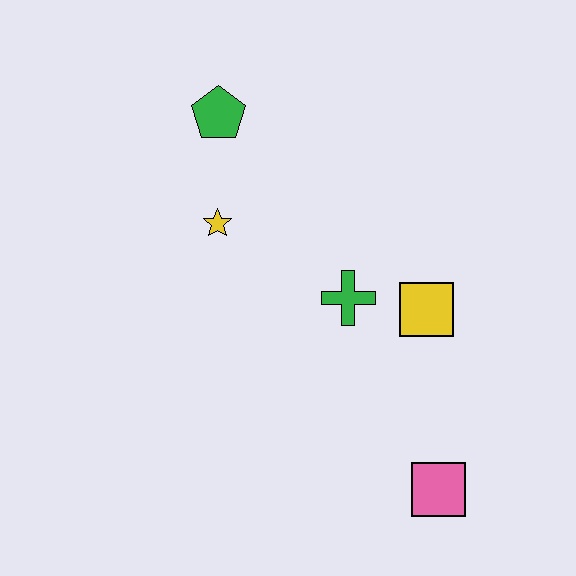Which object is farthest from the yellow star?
The pink square is farthest from the yellow star.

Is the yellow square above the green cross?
No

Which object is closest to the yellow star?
The green pentagon is closest to the yellow star.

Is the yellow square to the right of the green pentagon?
Yes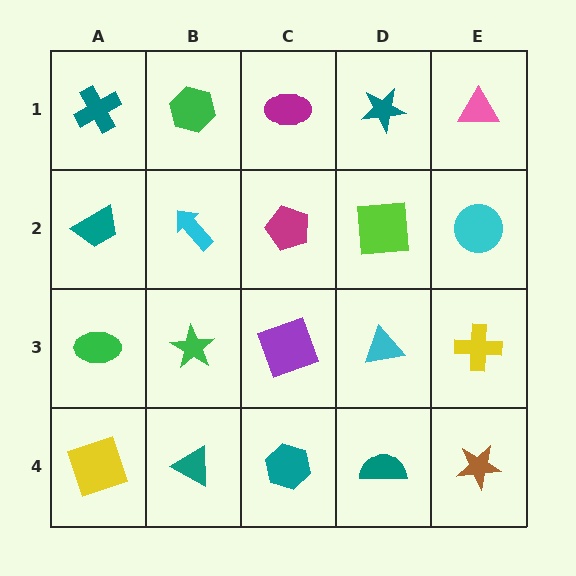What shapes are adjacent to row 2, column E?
A pink triangle (row 1, column E), a yellow cross (row 3, column E), a lime square (row 2, column D).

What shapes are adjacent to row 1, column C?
A magenta pentagon (row 2, column C), a green hexagon (row 1, column B), a teal star (row 1, column D).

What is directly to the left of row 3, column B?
A green ellipse.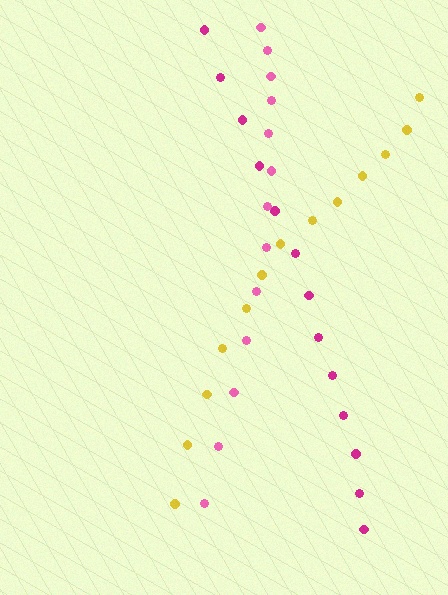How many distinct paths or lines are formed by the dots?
There are 3 distinct paths.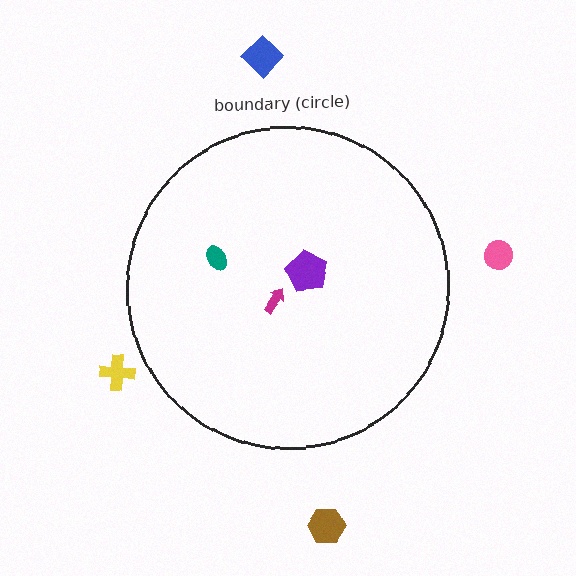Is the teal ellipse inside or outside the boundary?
Inside.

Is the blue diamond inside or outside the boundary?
Outside.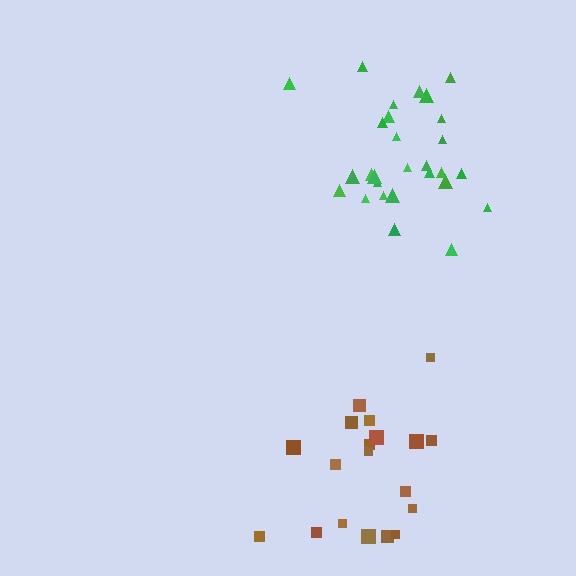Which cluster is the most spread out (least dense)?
Brown.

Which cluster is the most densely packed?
Green.